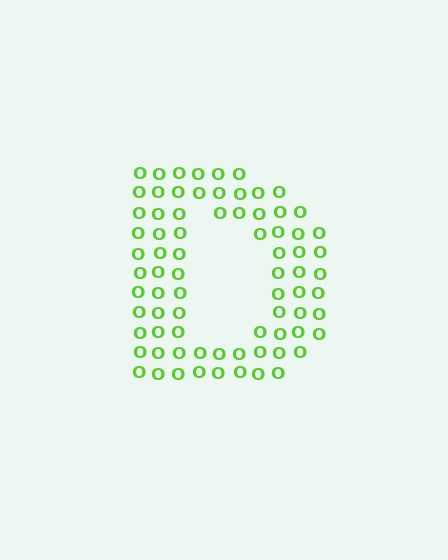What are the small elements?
The small elements are letter O's.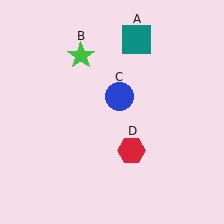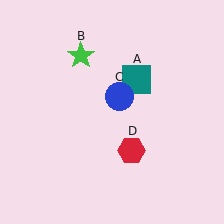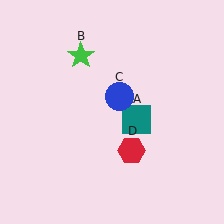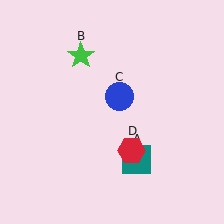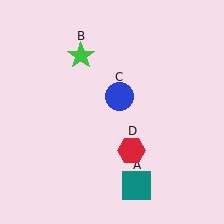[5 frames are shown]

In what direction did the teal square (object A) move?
The teal square (object A) moved down.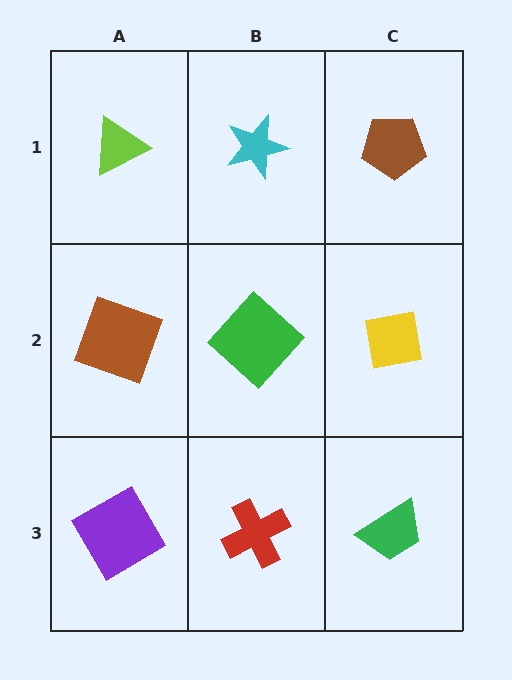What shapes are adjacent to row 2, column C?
A brown pentagon (row 1, column C), a green trapezoid (row 3, column C), a green diamond (row 2, column B).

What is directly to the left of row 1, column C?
A cyan star.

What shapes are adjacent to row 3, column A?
A brown square (row 2, column A), a red cross (row 3, column B).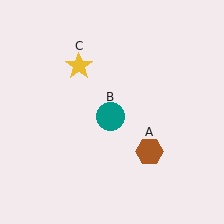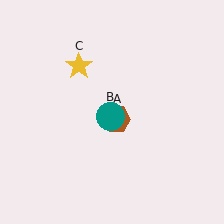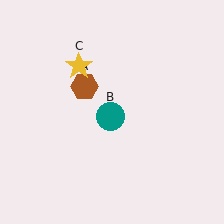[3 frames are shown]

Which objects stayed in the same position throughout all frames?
Teal circle (object B) and yellow star (object C) remained stationary.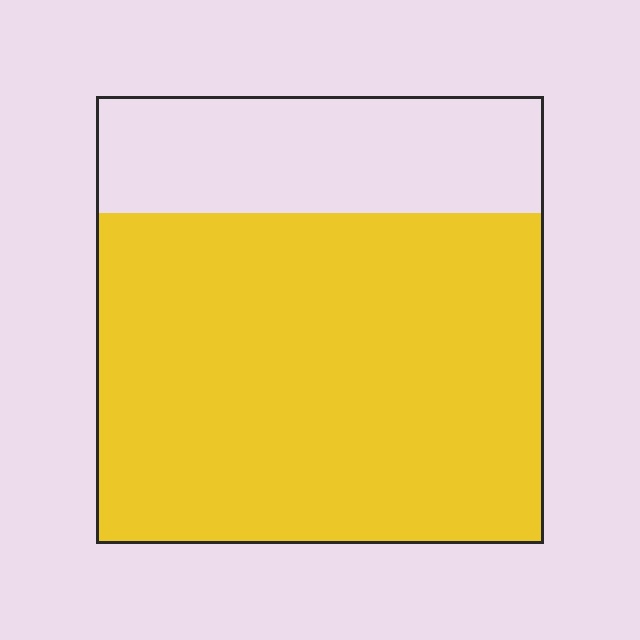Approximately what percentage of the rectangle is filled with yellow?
Approximately 75%.